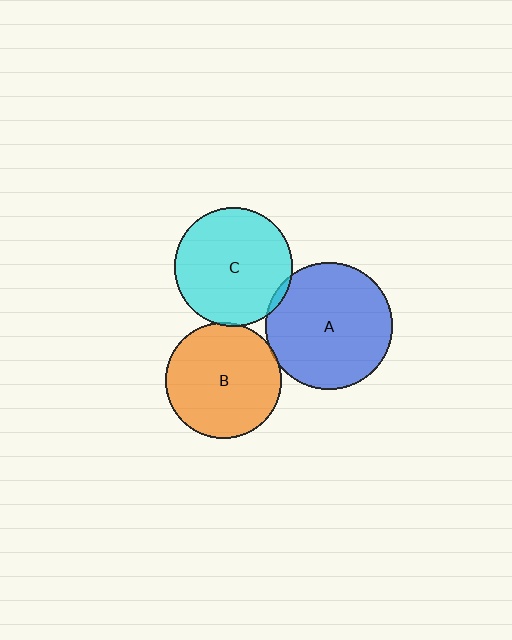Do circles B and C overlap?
Yes.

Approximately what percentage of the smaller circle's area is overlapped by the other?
Approximately 5%.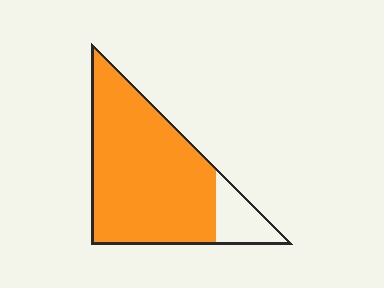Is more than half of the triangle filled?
Yes.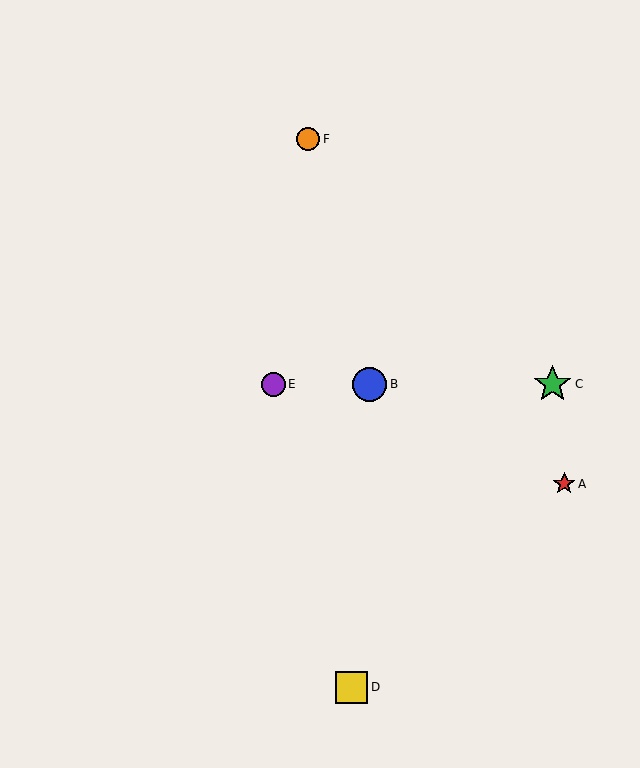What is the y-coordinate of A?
Object A is at y≈484.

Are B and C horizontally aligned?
Yes, both are at y≈384.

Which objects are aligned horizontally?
Objects B, C, E are aligned horizontally.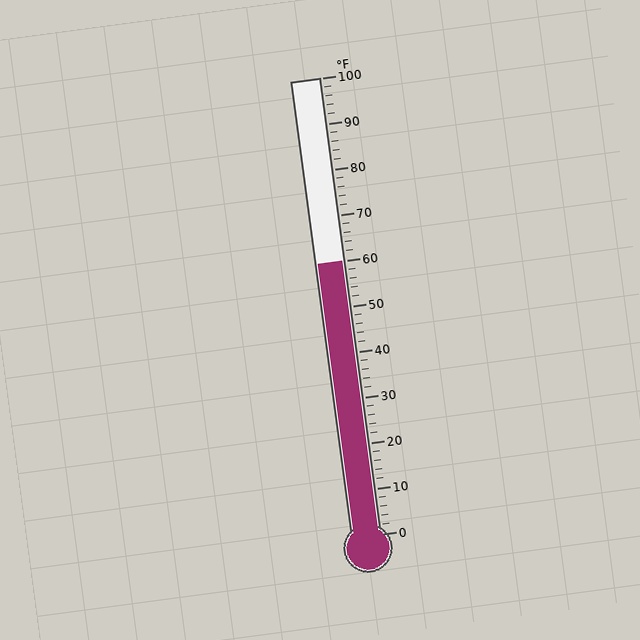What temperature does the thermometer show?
The thermometer shows approximately 60°F.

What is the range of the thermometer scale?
The thermometer scale ranges from 0°F to 100°F.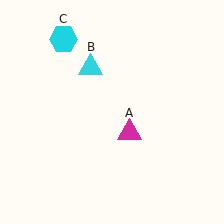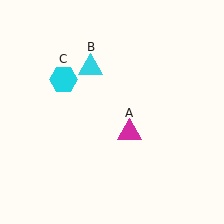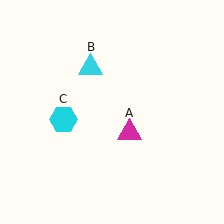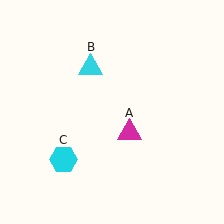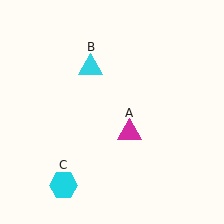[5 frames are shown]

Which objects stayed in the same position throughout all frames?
Magenta triangle (object A) and cyan triangle (object B) remained stationary.